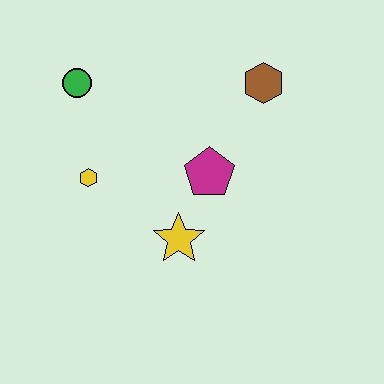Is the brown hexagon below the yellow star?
No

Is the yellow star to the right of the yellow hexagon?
Yes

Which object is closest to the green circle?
The yellow hexagon is closest to the green circle.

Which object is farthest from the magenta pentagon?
The green circle is farthest from the magenta pentagon.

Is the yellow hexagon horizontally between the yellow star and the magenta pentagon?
No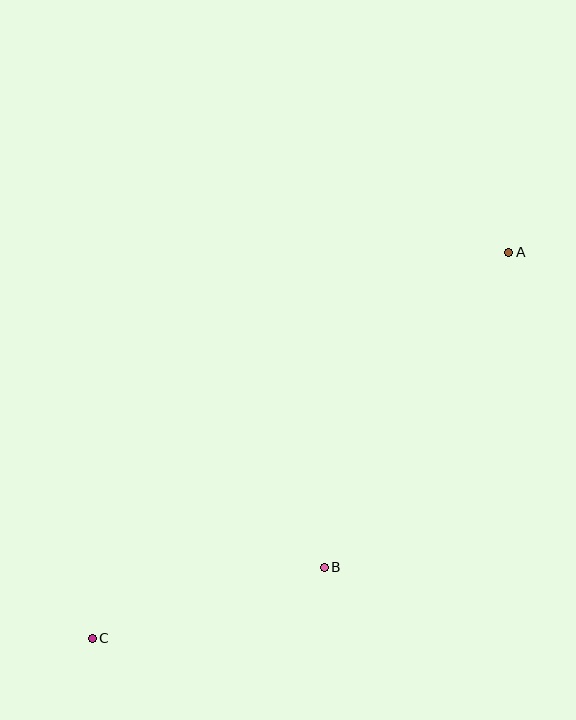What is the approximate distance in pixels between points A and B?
The distance between A and B is approximately 365 pixels.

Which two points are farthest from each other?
Points A and C are farthest from each other.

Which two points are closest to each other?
Points B and C are closest to each other.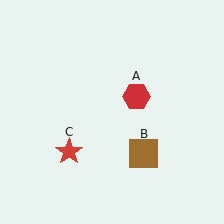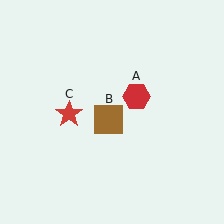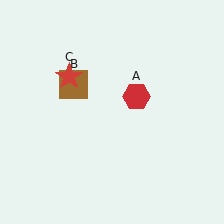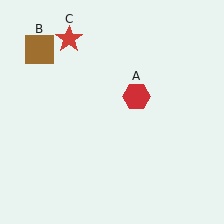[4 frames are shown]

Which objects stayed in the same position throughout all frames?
Red hexagon (object A) remained stationary.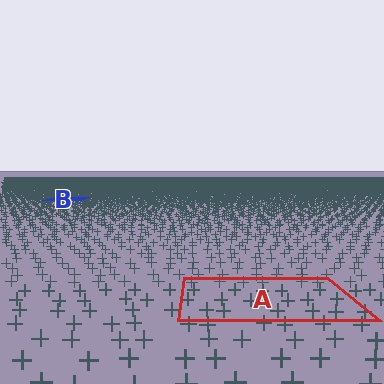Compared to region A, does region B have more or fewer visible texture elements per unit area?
Region B has more texture elements per unit area — they are packed more densely because it is farther away.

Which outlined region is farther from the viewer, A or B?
Region B is farther from the viewer — the texture elements inside it appear smaller and more densely packed.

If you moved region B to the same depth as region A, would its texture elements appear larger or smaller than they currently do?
They would appear larger. At a closer depth, the same texture elements are projected at a bigger on-screen size.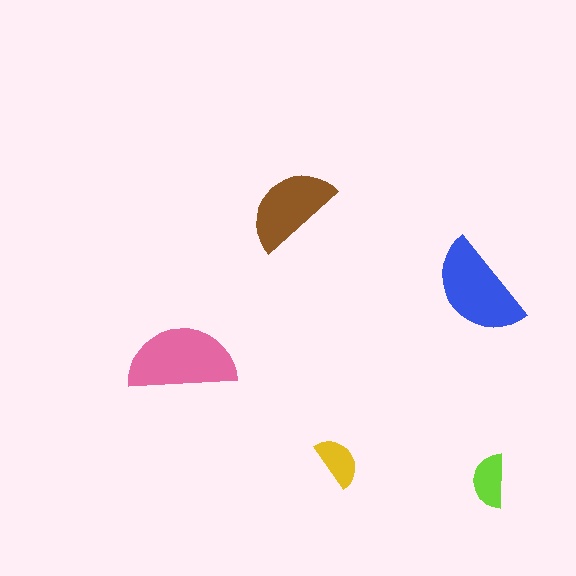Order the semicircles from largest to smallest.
the pink one, the blue one, the brown one, the lime one, the yellow one.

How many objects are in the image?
There are 5 objects in the image.